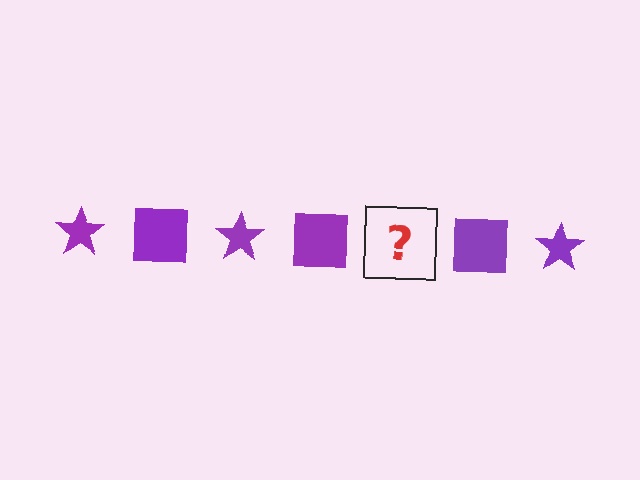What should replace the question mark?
The question mark should be replaced with a purple star.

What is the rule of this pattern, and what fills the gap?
The rule is that the pattern cycles through star, square shapes in purple. The gap should be filled with a purple star.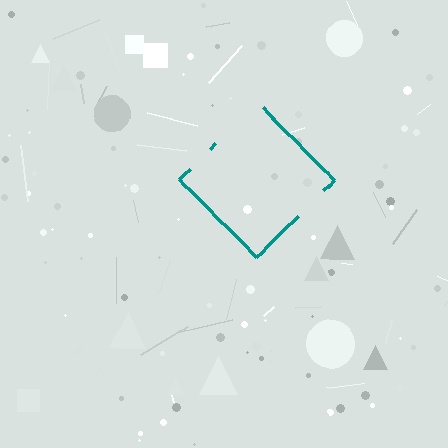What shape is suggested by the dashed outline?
The dashed outline suggests a diamond.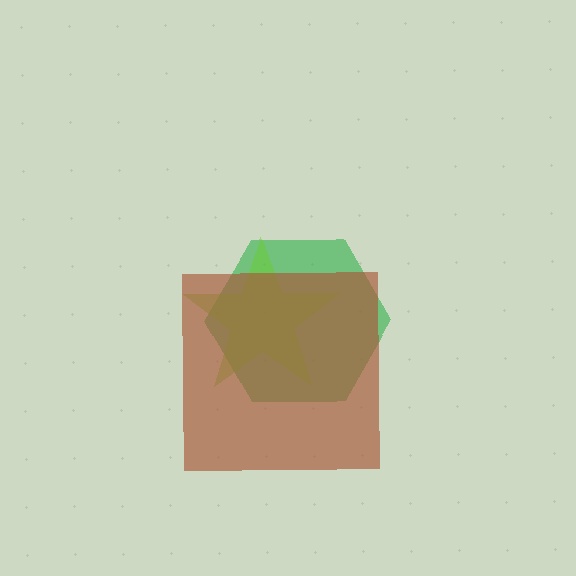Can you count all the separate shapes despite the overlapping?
Yes, there are 3 separate shapes.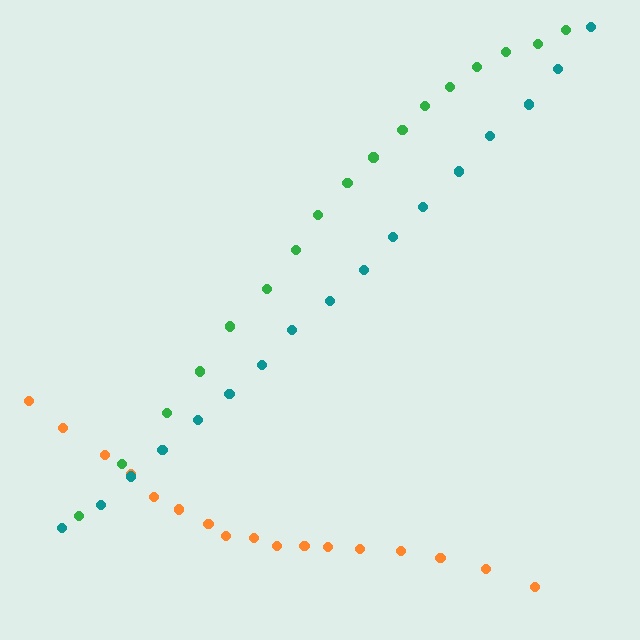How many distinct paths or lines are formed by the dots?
There are 3 distinct paths.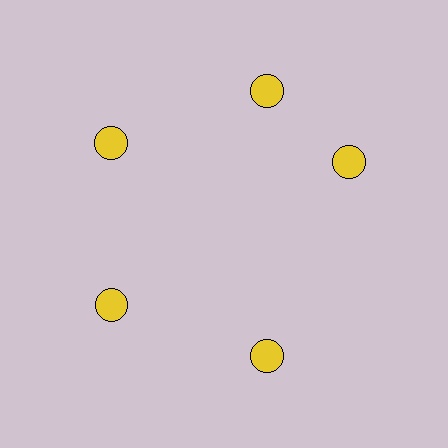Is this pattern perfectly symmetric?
No. The 5 yellow circles are arranged in a ring, but one element near the 3 o'clock position is rotated out of alignment along the ring, breaking the 5-fold rotational symmetry.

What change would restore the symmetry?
The symmetry would be restored by rotating it back into even spacing with its neighbors so that all 5 circles sit at equal angles and equal distance from the center.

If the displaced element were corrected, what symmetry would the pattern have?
It would have 5-fold rotational symmetry — the pattern would map onto itself every 72 degrees.